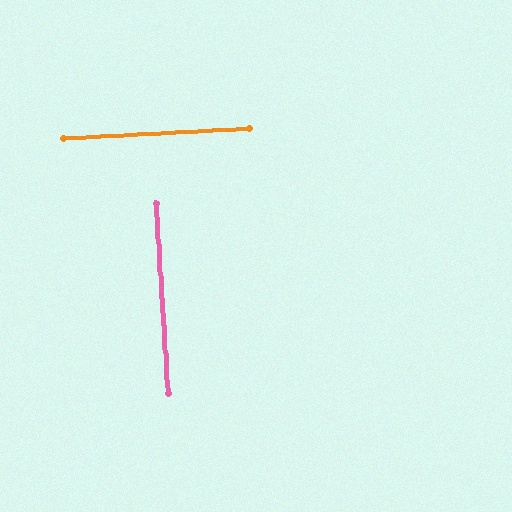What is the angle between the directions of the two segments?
Approximately 90 degrees.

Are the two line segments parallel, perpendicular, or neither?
Perpendicular — they meet at approximately 90°.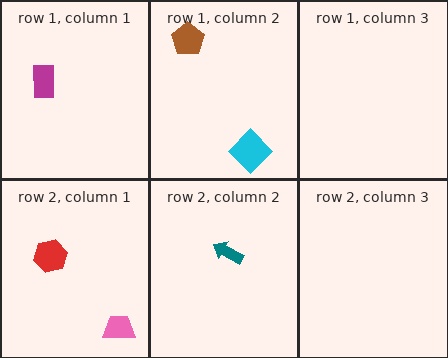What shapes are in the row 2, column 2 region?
The teal arrow.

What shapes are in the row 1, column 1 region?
The magenta rectangle.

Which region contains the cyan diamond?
The row 1, column 2 region.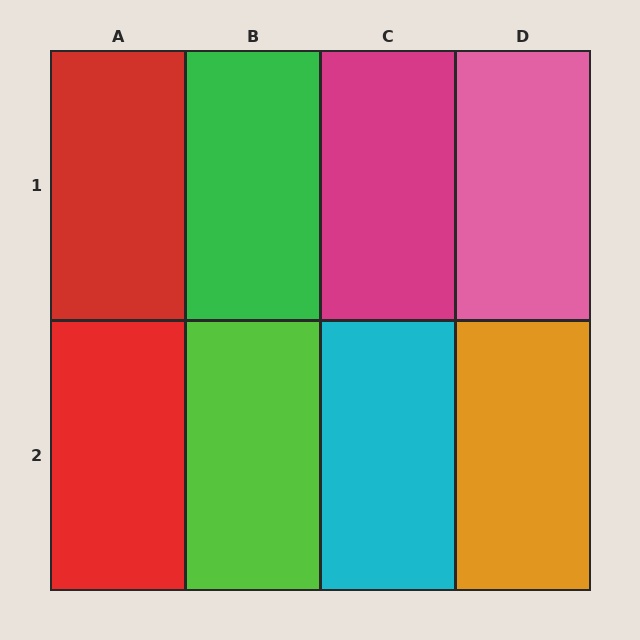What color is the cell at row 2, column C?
Cyan.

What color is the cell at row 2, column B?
Lime.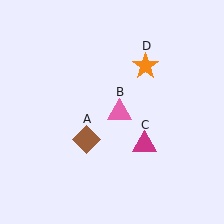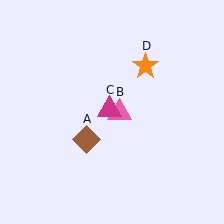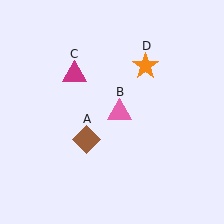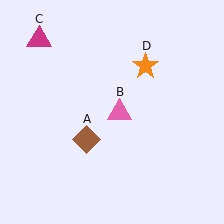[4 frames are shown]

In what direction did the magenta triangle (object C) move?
The magenta triangle (object C) moved up and to the left.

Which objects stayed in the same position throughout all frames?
Brown diamond (object A) and pink triangle (object B) and orange star (object D) remained stationary.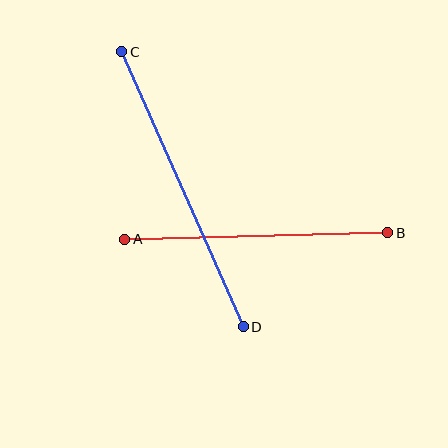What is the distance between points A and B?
The distance is approximately 264 pixels.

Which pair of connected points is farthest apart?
Points C and D are farthest apart.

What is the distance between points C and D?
The distance is approximately 301 pixels.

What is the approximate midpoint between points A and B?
The midpoint is at approximately (256, 236) pixels.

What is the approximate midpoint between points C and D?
The midpoint is at approximately (183, 189) pixels.